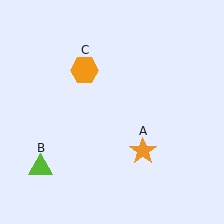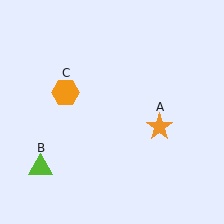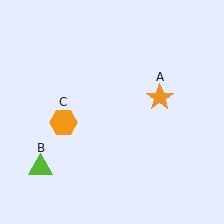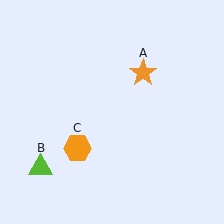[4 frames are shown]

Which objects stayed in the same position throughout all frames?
Lime triangle (object B) remained stationary.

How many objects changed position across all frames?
2 objects changed position: orange star (object A), orange hexagon (object C).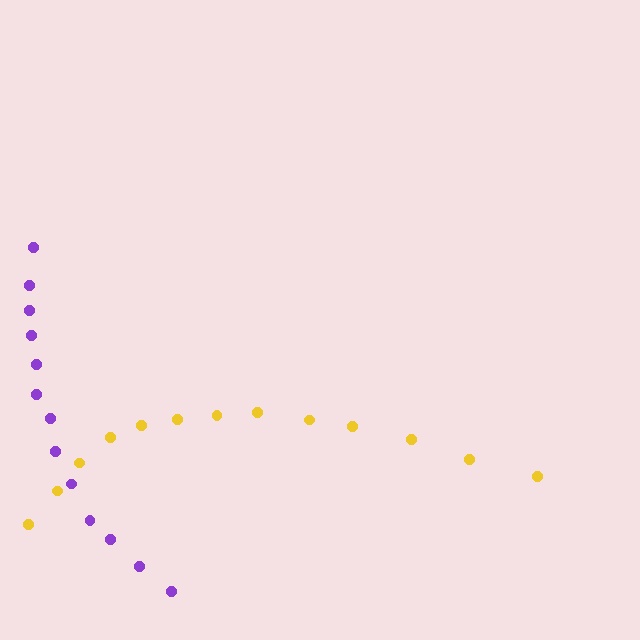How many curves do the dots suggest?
There are 2 distinct paths.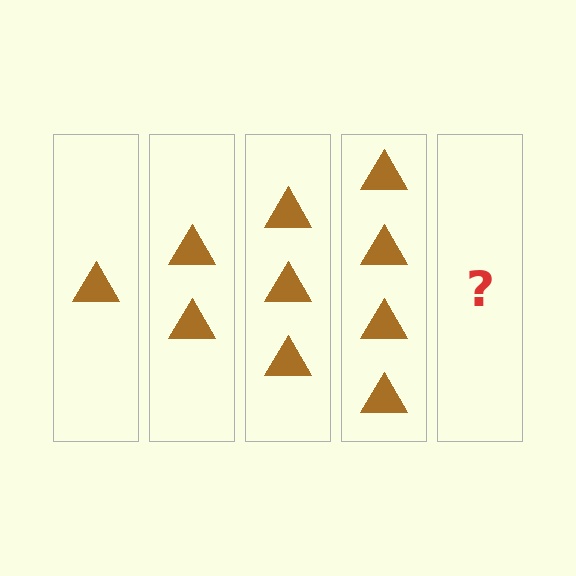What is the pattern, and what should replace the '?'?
The pattern is that each step adds one more triangle. The '?' should be 5 triangles.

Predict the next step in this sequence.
The next step is 5 triangles.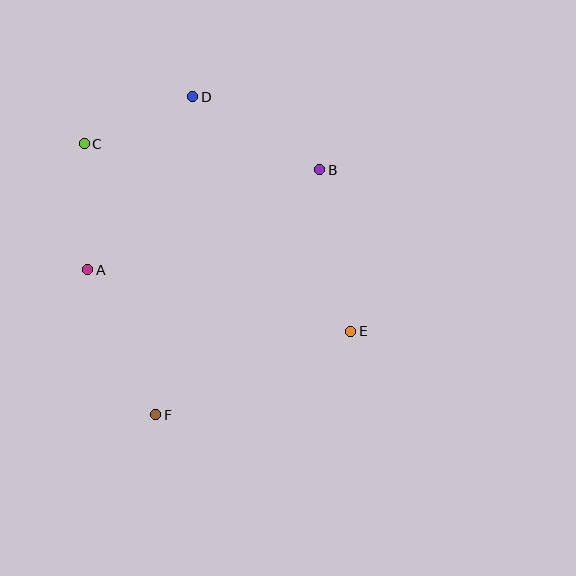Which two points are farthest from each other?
Points C and E are farthest from each other.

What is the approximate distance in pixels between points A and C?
The distance between A and C is approximately 126 pixels.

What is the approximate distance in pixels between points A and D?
The distance between A and D is approximately 202 pixels.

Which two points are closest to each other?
Points C and D are closest to each other.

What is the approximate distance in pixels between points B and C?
The distance between B and C is approximately 237 pixels.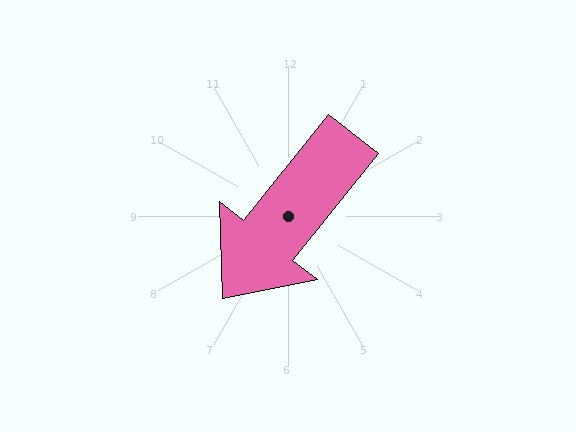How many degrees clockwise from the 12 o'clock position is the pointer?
Approximately 219 degrees.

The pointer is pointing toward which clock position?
Roughly 7 o'clock.